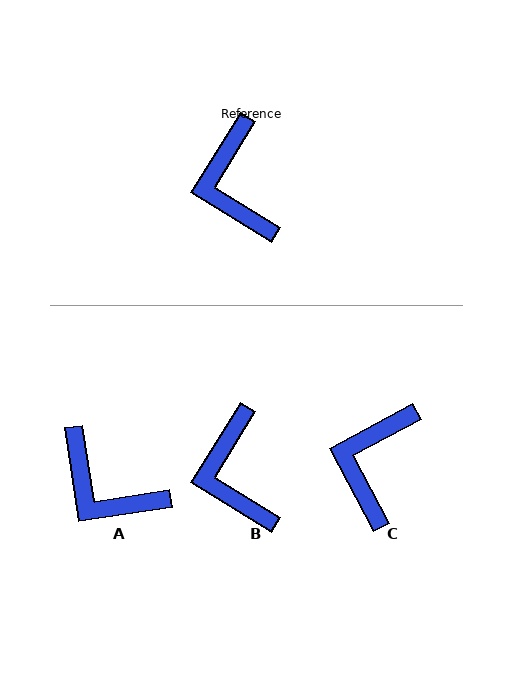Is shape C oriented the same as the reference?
No, it is off by about 30 degrees.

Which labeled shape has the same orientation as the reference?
B.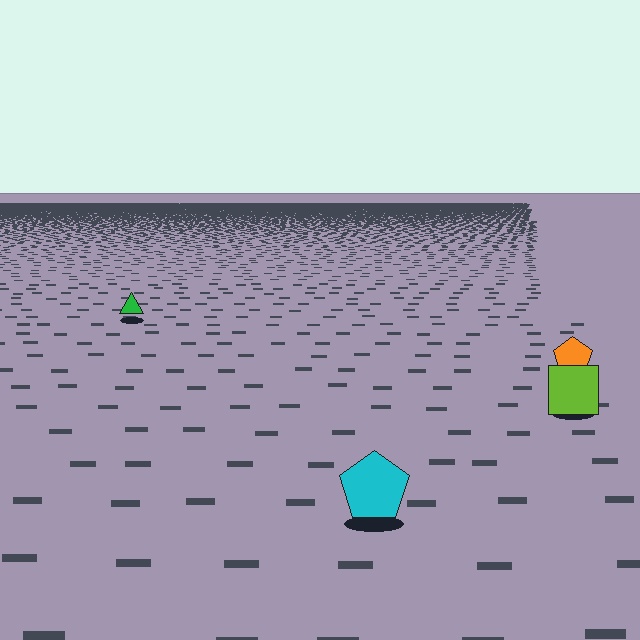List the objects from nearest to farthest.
From nearest to farthest: the cyan pentagon, the lime square, the orange pentagon, the green triangle.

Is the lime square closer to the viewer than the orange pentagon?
Yes. The lime square is closer — you can tell from the texture gradient: the ground texture is coarser near it.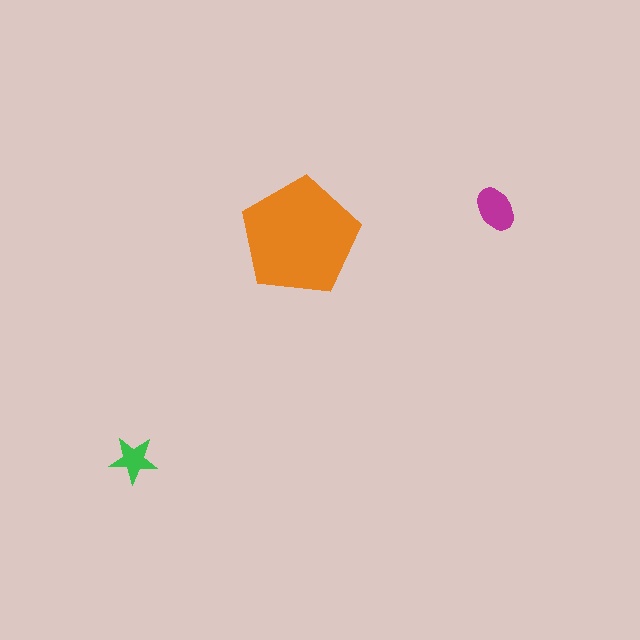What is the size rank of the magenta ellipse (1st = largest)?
2nd.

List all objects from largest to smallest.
The orange pentagon, the magenta ellipse, the green star.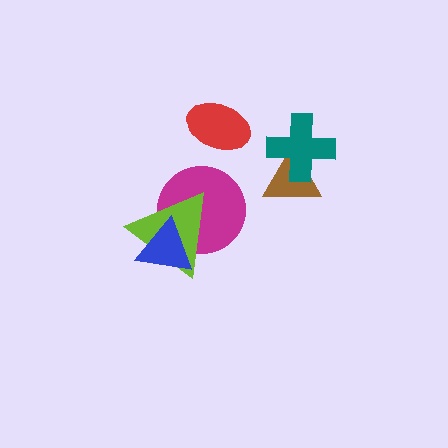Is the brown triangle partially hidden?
Yes, it is partially covered by another shape.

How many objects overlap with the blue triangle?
2 objects overlap with the blue triangle.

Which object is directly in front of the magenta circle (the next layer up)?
The lime triangle is directly in front of the magenta circle.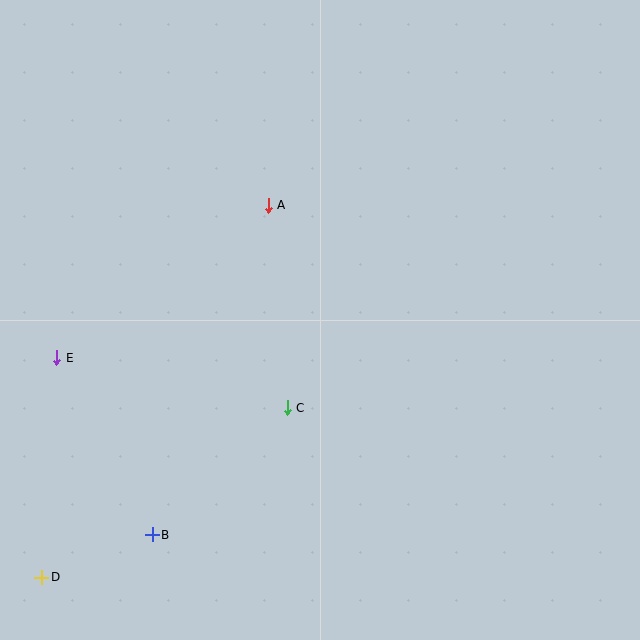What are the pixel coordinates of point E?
Point E is at (57, 358).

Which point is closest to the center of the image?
Point C at (287, 408) is closest to the center.